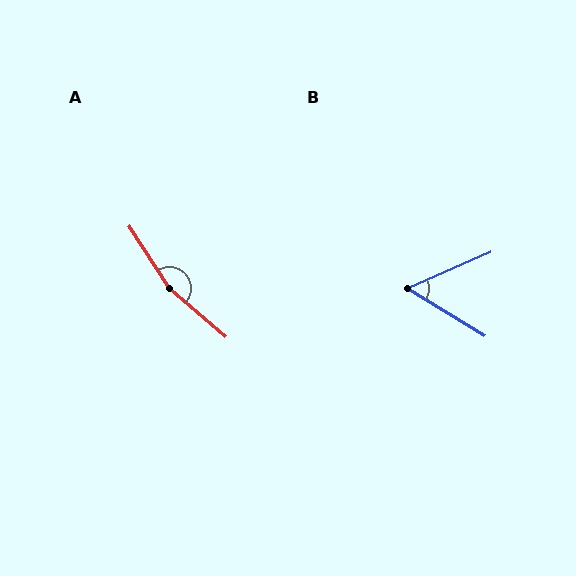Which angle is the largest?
A, at approximately 164 degrees.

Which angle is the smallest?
B, at approximately 56 degrees.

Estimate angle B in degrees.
Approximately 56 degrees.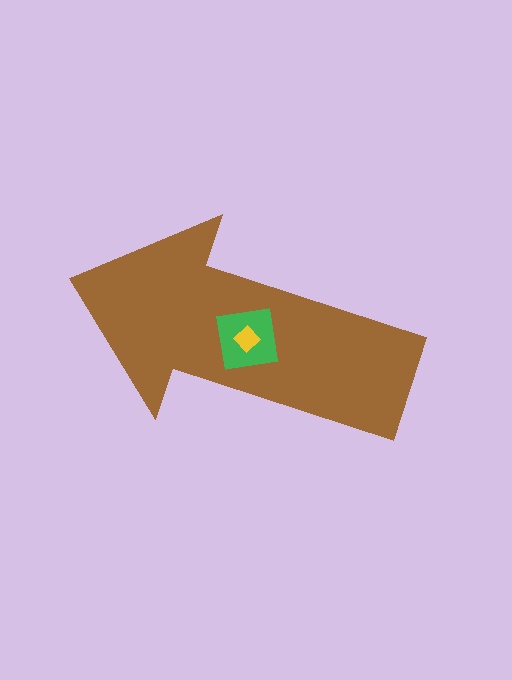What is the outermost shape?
The brown arrow.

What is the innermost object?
The yellow diamond.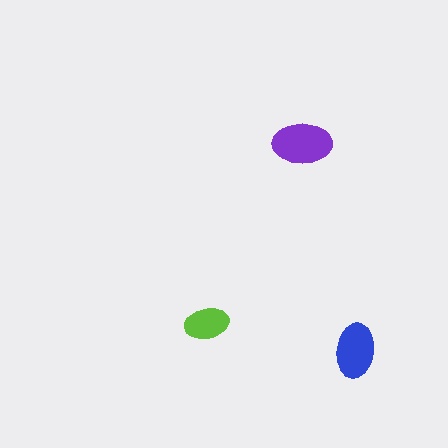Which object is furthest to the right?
The blue ellipse is rightmost.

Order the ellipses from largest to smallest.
the purple one, the blue one, the lime one.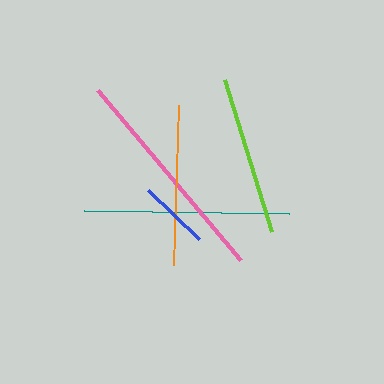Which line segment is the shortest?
The blue line is the shortest at approximately 70 pixels.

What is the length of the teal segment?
The teal segment is approximately 205 pixels long.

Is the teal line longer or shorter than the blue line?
The teal line is longer than the blue line.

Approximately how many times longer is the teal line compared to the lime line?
The teal line is approximately 1.3 times the length of the lime line.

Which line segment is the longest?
The pink line is the longest at approximately 223 pixels.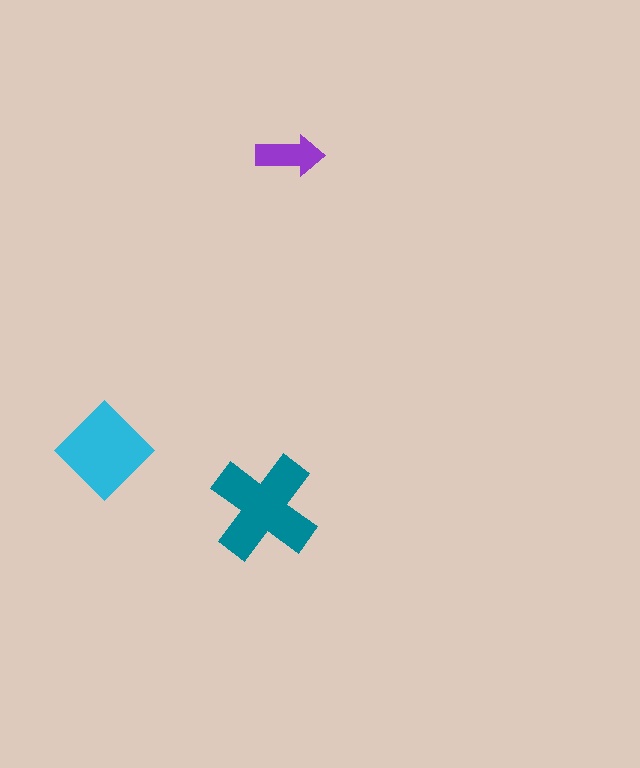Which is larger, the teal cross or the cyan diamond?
The teal cross.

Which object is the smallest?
The purple arrow.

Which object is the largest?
The teal cross.